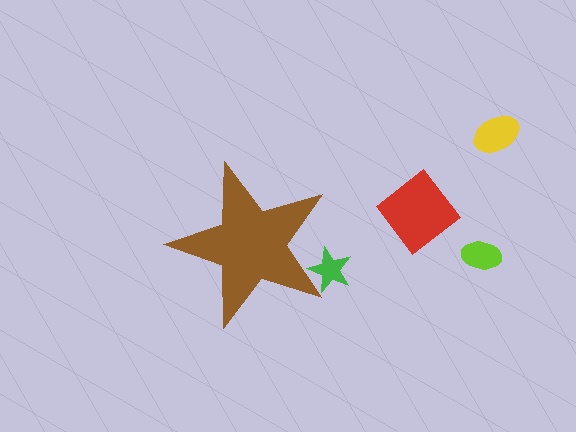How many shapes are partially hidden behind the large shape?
1 shape is partially hidden.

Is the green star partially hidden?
Yes, the green star is partially hidden behind the brown star.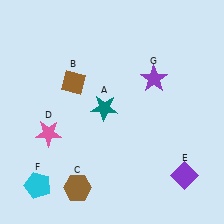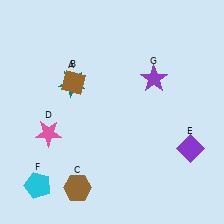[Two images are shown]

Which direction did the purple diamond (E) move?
The purple diamond (E) moved up.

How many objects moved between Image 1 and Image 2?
2 objects moved between the two images.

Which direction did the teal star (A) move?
The teal star (A) moved left.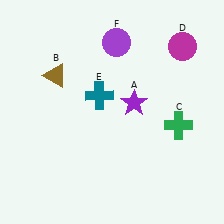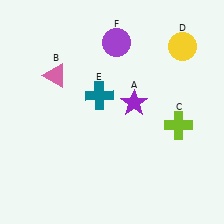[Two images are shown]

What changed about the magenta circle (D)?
In Image 1, D is magenta. In Image 2, it changed to yellow.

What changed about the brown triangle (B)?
In Image 1, B is brown. In Image 2, it changed to pink.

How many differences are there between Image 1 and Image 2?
There are 3 differences between the two images.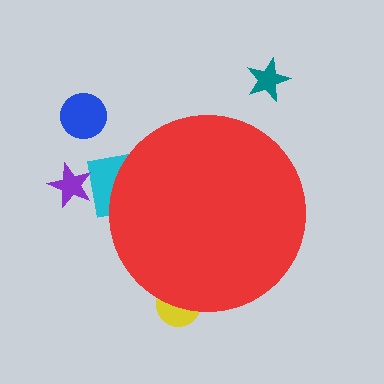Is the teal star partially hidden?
No, the teal star is fully visible.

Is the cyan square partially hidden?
Yes, the cyan square is partially hidden behind the red circle.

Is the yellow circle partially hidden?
Yes, the yellow circle is partially hidden behind the red circle.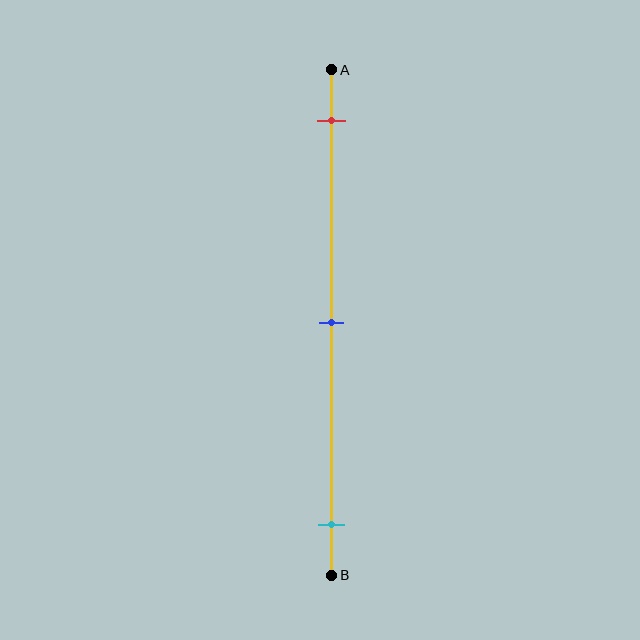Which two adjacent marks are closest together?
The red and blue marks are the closest adjacent pair.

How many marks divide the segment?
There are 3 marks dividing the segment.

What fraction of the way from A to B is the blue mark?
The blue mark is approximately 50% (0.5) of the way from A to B.